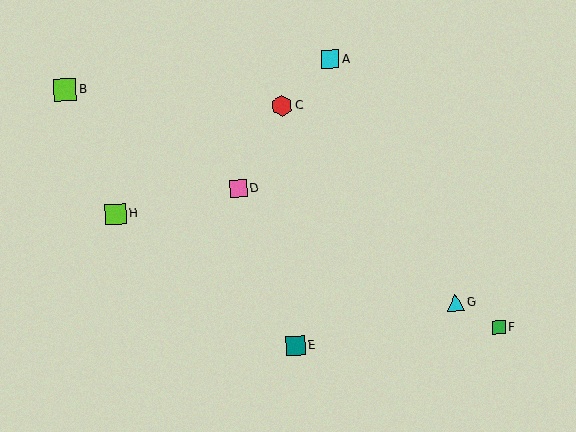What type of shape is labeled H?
Shape H is a lime square.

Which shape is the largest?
The lime square (labeled B) is the largest.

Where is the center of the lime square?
The center of the lime square is at (65, 90).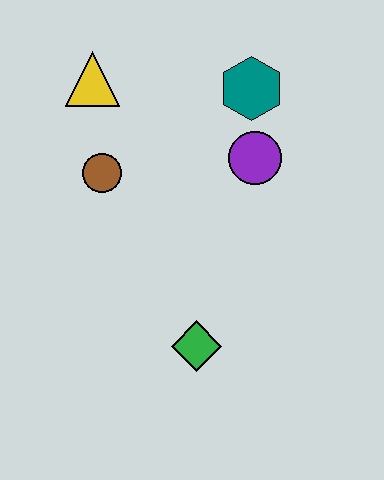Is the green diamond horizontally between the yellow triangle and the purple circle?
Yes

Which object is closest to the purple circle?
The teal hexagon is closest to the purple circle.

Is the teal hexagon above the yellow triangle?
No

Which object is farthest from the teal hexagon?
The green diamond is farthest from the teal hexagon.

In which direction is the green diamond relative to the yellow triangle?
The green diamond is below the yellow triangle.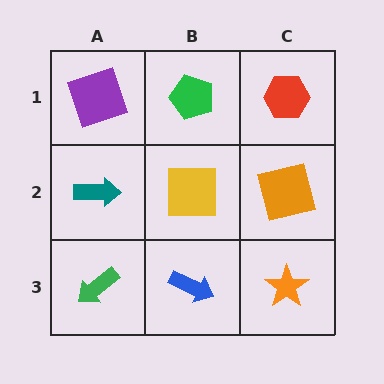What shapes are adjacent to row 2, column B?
A green pentagon (row 1, column B), a blue arrow (row 3, column B), a teal arrow (row 2, column A), an orange square (row 2, column C).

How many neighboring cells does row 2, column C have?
3.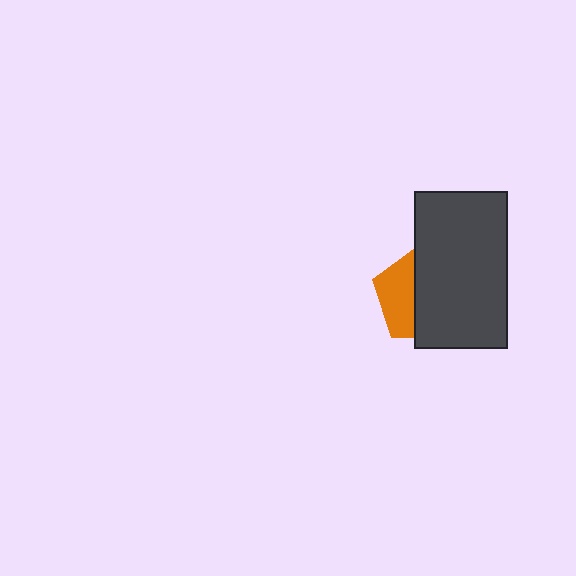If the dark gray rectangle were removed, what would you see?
You would see the complete orange pentagon.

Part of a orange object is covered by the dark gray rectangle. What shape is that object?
It is a pentagon.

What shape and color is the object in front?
The object in front is a dark gray rectangle.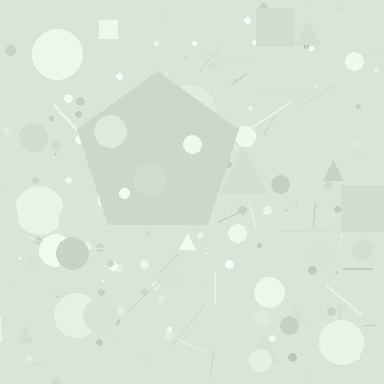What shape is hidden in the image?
A pentagon is hidden in the image.